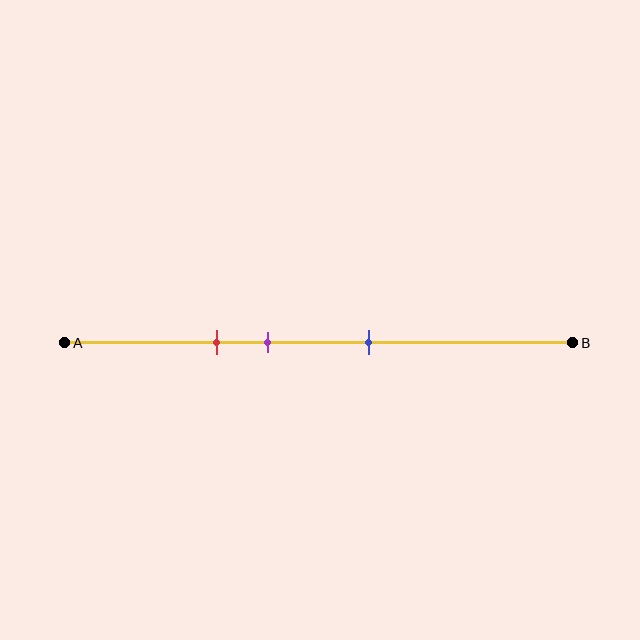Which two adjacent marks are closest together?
The red and purple marks are the closest adjacent pair.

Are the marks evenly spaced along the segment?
Yes, the marks are approximately evenly spaced.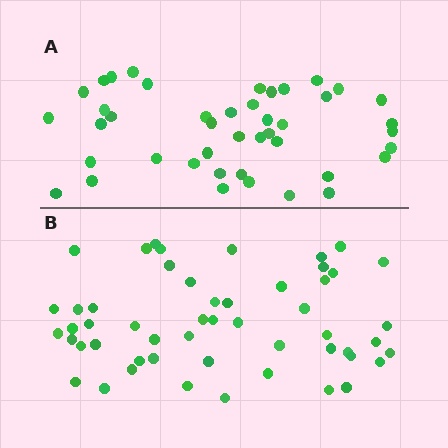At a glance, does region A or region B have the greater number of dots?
Region B (the bottom region) has more dots.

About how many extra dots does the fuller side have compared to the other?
Region B has roughly 8 or so more dots than region A.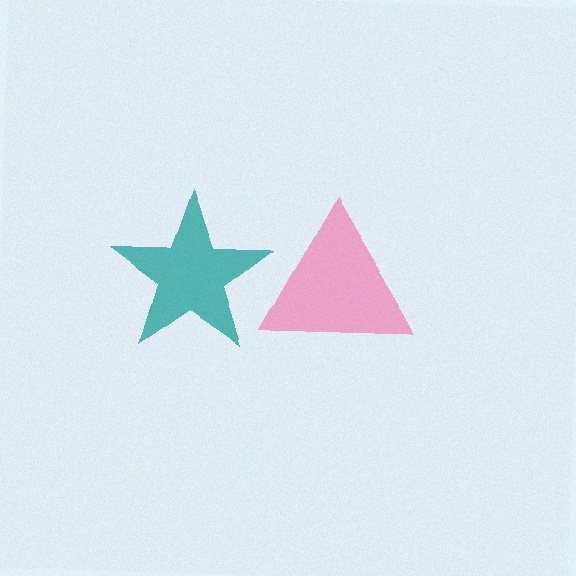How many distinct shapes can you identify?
There are 2 distinct shapes: a pink triangle, a teal star.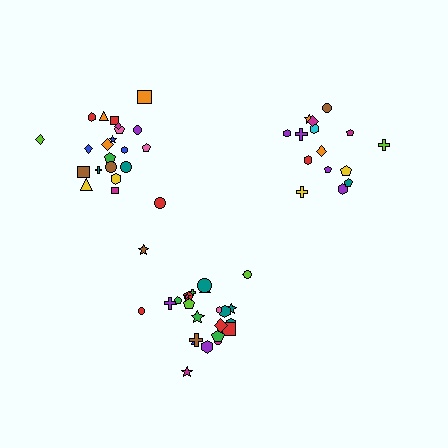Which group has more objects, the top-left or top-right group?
The top-left group.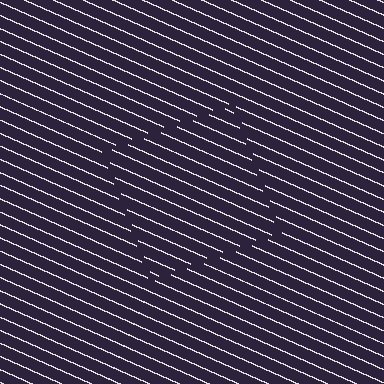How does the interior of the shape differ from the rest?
The interior of the shape contains the same grating, shifted by half a period — the contour is defined by the phase discontinuity where line-ends from the inner and outer gratings abut.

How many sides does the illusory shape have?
4 sides — the line-ends trace a square.